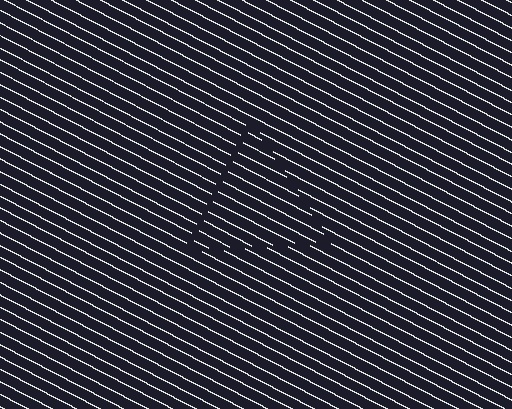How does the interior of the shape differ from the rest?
The interior of the shape contains the same grating, shifted by half a period — the contour is defined by the phase discontinuity where line-ends from the inner and outer gratings abut.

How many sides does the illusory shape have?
3 sides — the line-ends trace a triangle.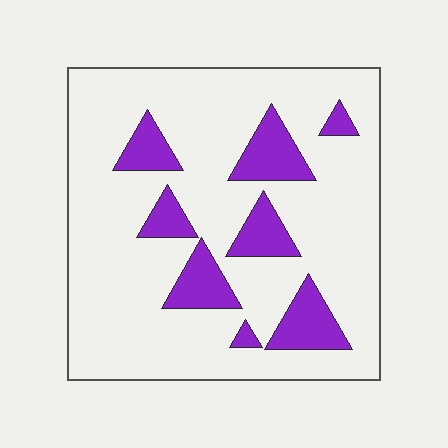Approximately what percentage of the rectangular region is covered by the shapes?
Approximately 20%.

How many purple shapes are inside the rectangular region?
8.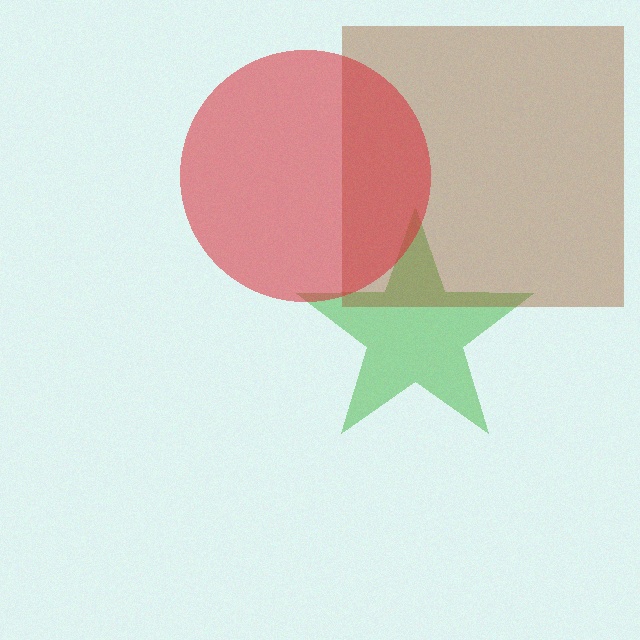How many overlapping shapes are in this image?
There are 3 overlapping shapes in the image.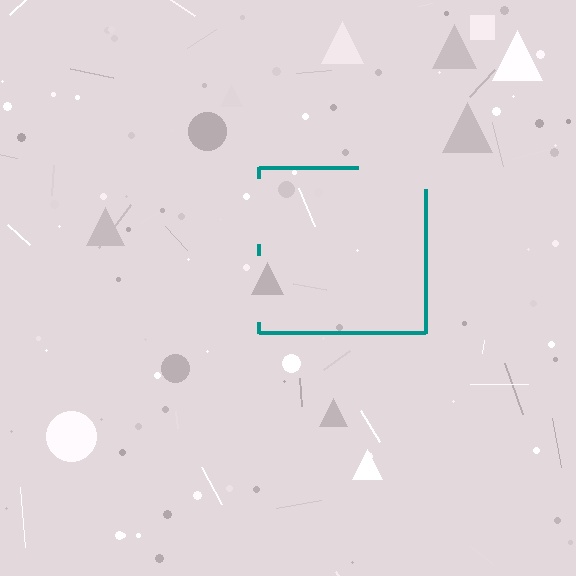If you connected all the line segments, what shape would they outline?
They would outline a square.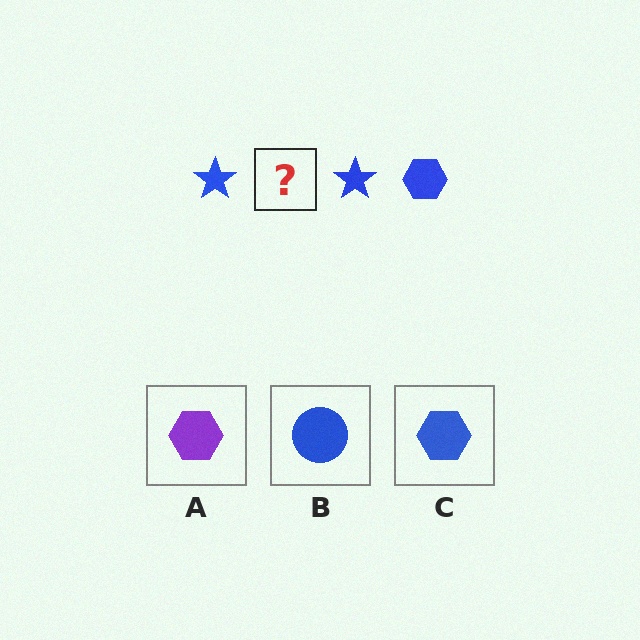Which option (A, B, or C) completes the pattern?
C.